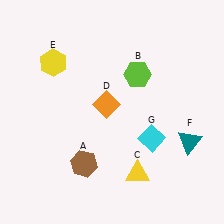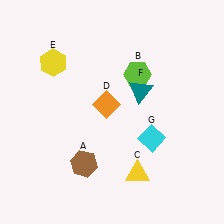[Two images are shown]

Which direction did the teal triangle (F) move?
The teal triangle (F) moved up.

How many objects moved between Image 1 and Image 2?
1 object moved between the two images.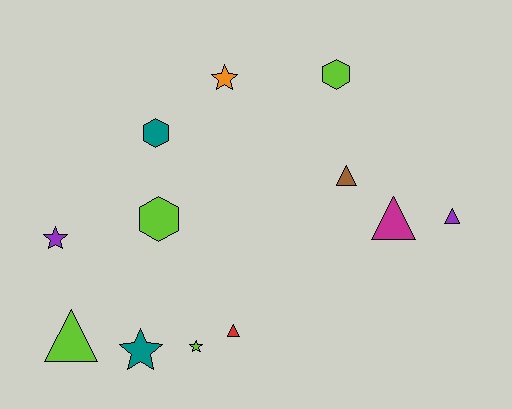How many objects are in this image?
There are 12 objects.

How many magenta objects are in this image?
There is 1 magenta object.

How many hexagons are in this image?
There are 3 hexagons.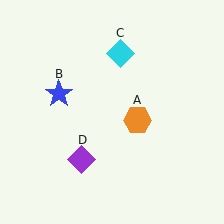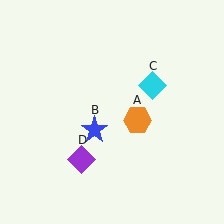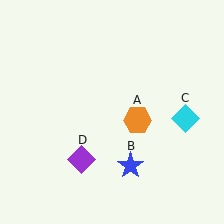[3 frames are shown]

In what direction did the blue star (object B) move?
The blue star (object B) moved down and to the right.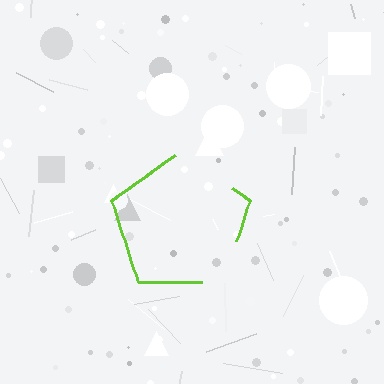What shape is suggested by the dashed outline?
The dashed outline suggests a pentagon.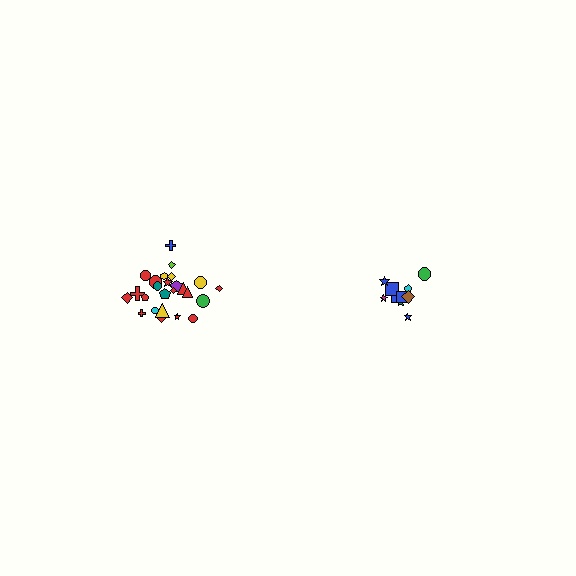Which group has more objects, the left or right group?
The left group.